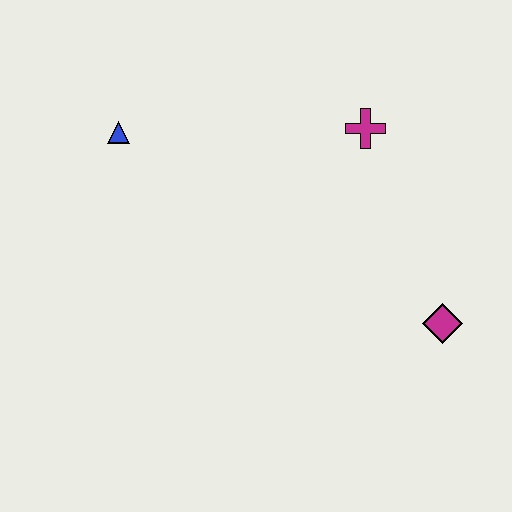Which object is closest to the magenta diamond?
The magenta cross is closest to the magenta diamond.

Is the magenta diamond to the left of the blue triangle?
No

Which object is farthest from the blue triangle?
The magenta diamond is farthest from the blue triangle.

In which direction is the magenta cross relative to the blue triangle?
The magenta cross is to the right of the blue triangle.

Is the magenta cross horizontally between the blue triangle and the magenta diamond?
Yes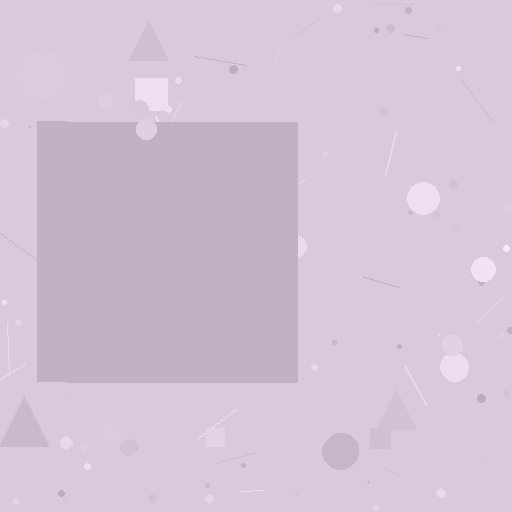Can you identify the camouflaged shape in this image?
The camouflaged shape is a square.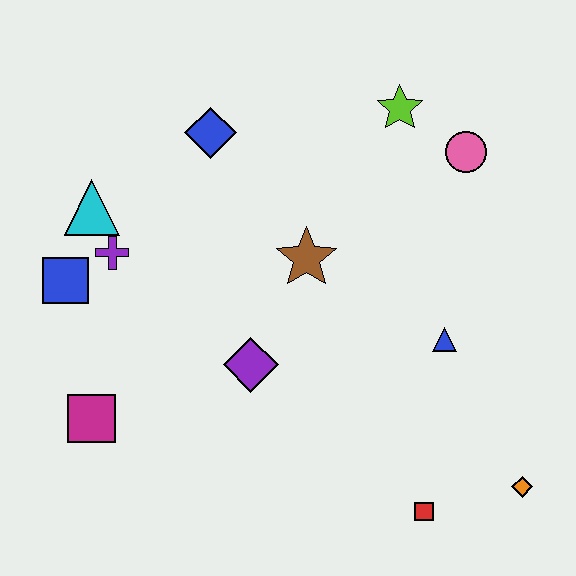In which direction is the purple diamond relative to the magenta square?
The purple diamond is to the right of the magenta square.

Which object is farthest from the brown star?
The orange diamond is farthest from the brown star.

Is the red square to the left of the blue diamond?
No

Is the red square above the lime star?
No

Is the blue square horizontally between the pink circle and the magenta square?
No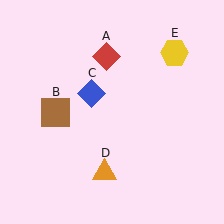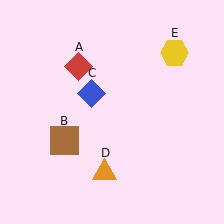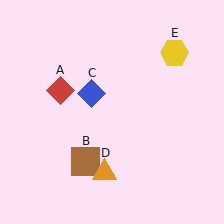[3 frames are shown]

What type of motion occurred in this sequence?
The red diamond (object A), brown square (object B) rotated counterclockwise around the center of the scene.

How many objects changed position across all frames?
2 objects changed position: red diamond (object A), brown square (object B).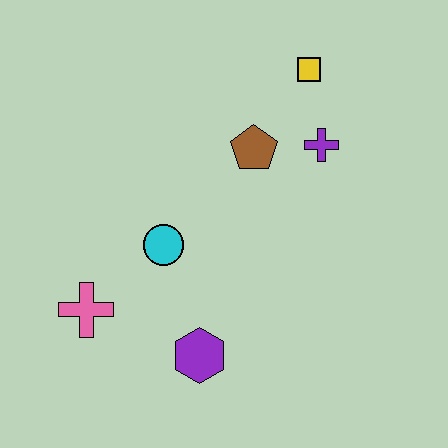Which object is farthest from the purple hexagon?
The yellow square is farthest from the purple hexagon.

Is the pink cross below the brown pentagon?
Yes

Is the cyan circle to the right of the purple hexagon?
No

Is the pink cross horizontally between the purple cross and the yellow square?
No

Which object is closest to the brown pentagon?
The purple cross is closest to the brown pentagon.